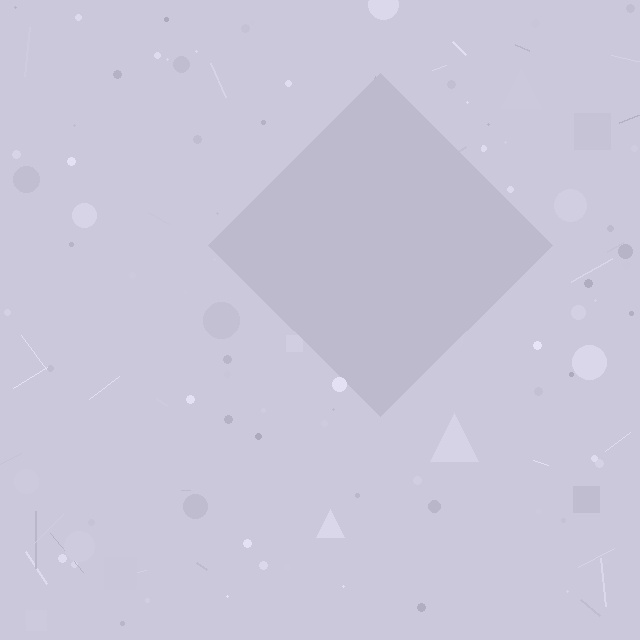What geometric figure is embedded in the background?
A diamond is embedded in the background.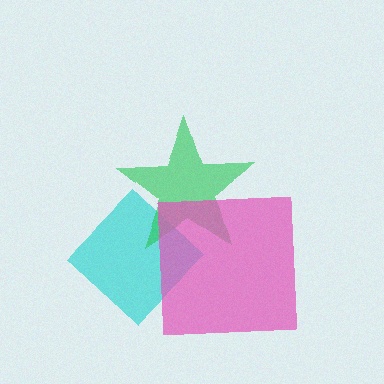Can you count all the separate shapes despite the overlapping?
Yes, there are 3 separate shapes.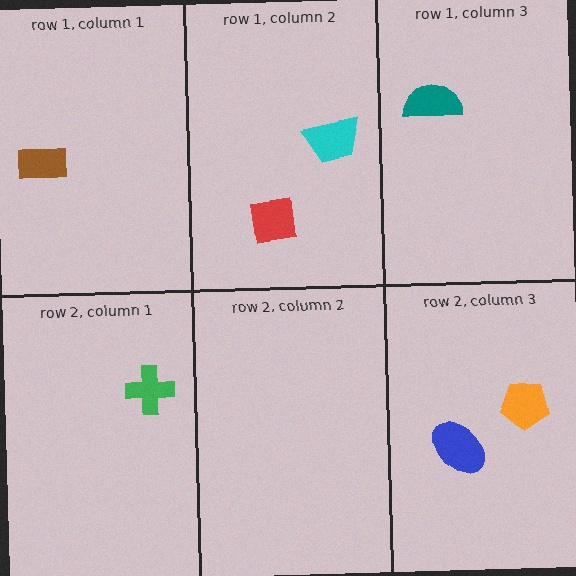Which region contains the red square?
The row 1, column 2 region.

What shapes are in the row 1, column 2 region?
The cyan trapezoid, the red square.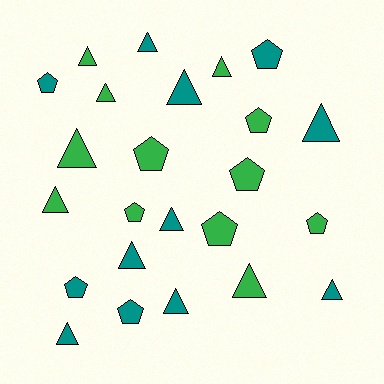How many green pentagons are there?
There are 6 green pentagons.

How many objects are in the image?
There are 24 objects.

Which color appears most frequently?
Teal, with 12 objects.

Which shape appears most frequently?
Triangle, with 14 objects.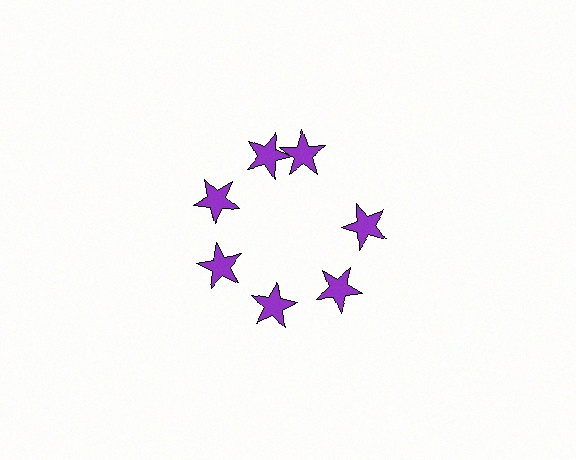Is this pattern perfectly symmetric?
No. The 7 purple stars are arranged in a ring, but one element near the 1 o'clock position is rotated out of alignment along the ring, breaking the 7-fold rotational symmetry.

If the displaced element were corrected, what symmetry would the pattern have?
It would have 7-fold rotational symmetry — the pattern would map onto itself every 51 degrees.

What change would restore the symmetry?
The symmetry would be restored by rotating it back into even spacing with its neighbors so that all 7 stars sit at equal angles and equal distance from the center.